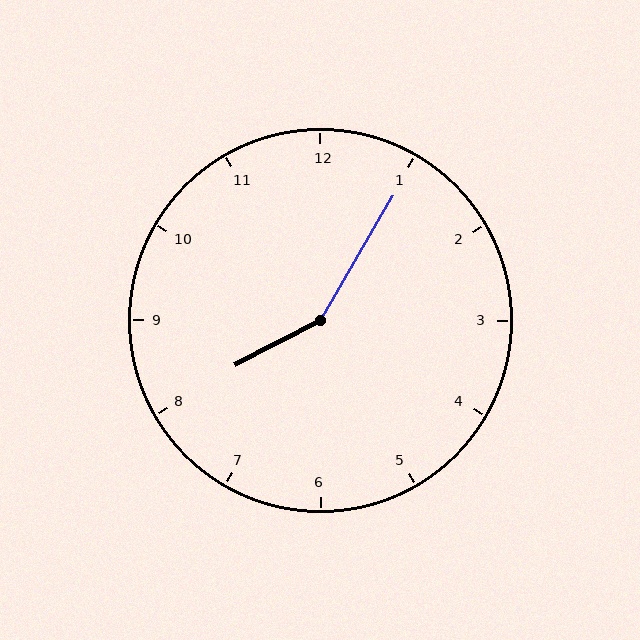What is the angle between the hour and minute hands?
Approximately 148 degrees.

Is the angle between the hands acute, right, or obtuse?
It is obtuse.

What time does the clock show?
8:05.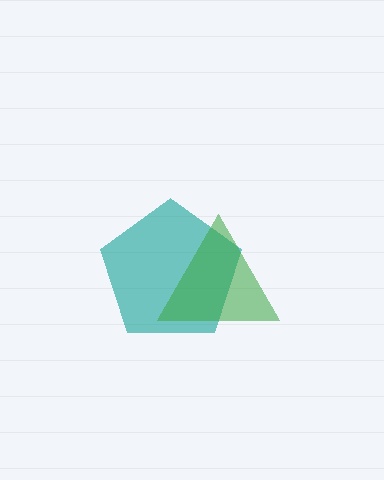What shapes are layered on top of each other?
The layered shapes are: a teal pentagon, a green triangle.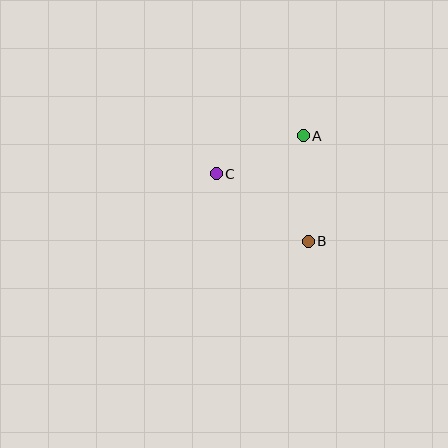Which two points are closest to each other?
Points A and C are closest to each other.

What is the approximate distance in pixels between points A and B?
The distance between A and B is approximately 106 pixels.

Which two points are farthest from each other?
Points B and C are farthest from each other.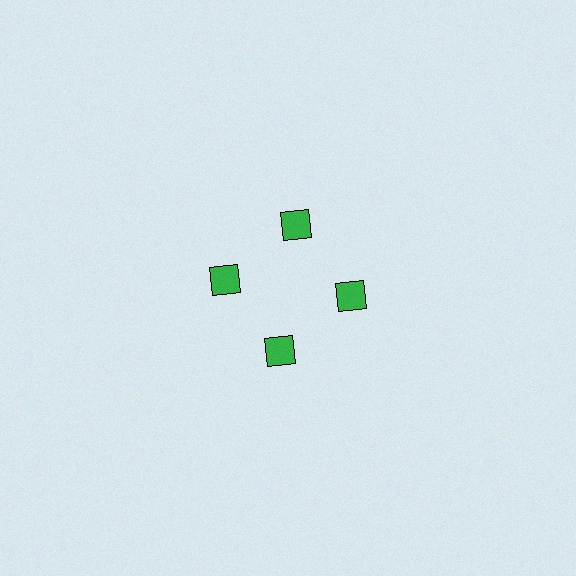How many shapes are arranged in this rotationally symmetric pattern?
There are 4 shapes, arranged in 4 groups of 1.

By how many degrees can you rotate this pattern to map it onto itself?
The pattern maps onto itself every 90 degrees of rotation.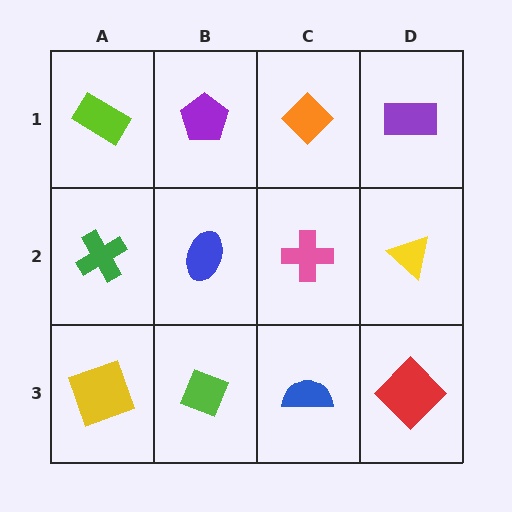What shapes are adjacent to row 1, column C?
A pink cross (row 2, column C), a purple pentagon (row 1, column B), a purple rectangle (row 1, column D).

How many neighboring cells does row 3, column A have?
2.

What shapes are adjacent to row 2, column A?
A lime rectangle (row 1, column A), a yellow square (row 3, column A), a blue ellipse (row 2, column B).